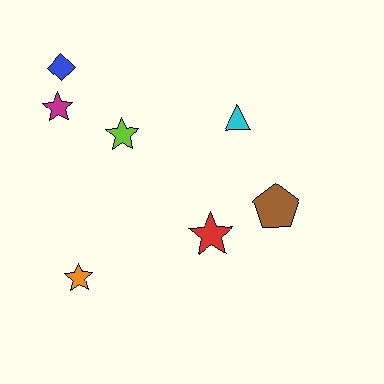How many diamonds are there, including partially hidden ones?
There is 1 diamond.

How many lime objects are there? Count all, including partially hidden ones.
There is 1 lime object.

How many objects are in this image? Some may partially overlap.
There are 7 objects.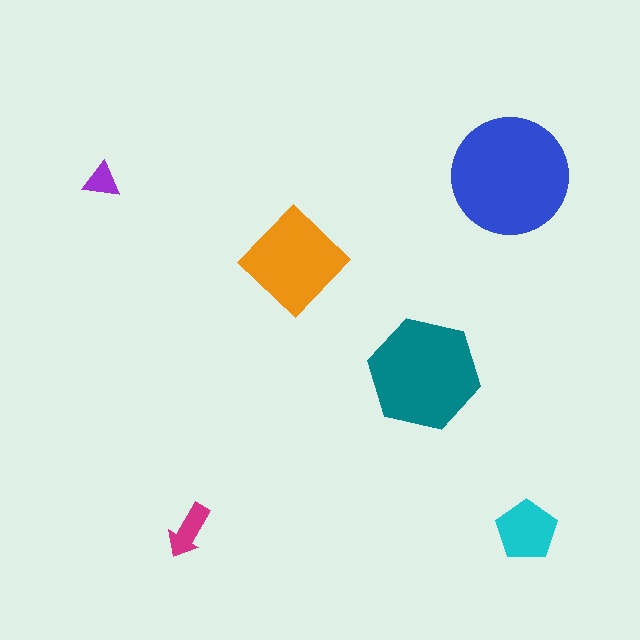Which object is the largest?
The blue circle.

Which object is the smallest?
The purple triangle.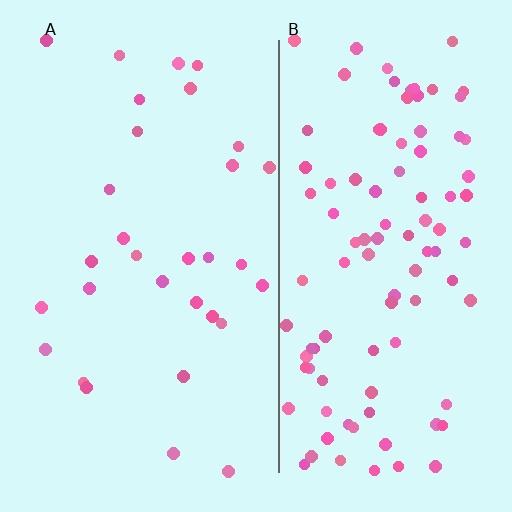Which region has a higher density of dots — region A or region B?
B (the right).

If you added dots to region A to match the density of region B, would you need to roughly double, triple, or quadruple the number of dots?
Approximately triple.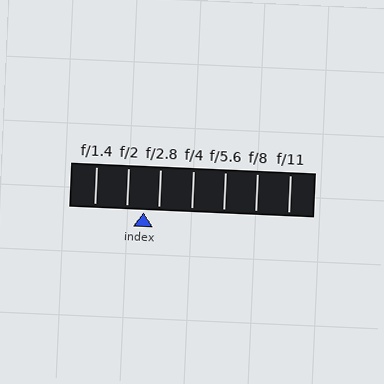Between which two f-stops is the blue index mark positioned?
The index mark is between f/2 and f/2.8.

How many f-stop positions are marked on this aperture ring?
There are 7 f-stop positions marked.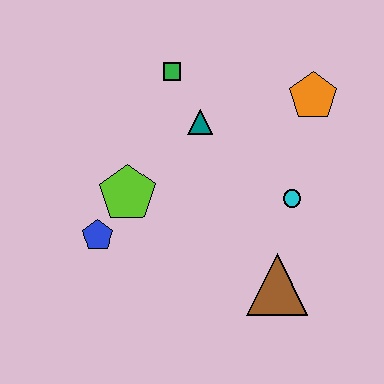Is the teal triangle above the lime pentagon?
Yes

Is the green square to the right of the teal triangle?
No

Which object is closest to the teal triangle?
The green square is closest to the teal triangle.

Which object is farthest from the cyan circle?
The blue pentagon is farthest from the cyan circle.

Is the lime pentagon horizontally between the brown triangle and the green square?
No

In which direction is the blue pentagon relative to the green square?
The blue pentagon is below the green square.